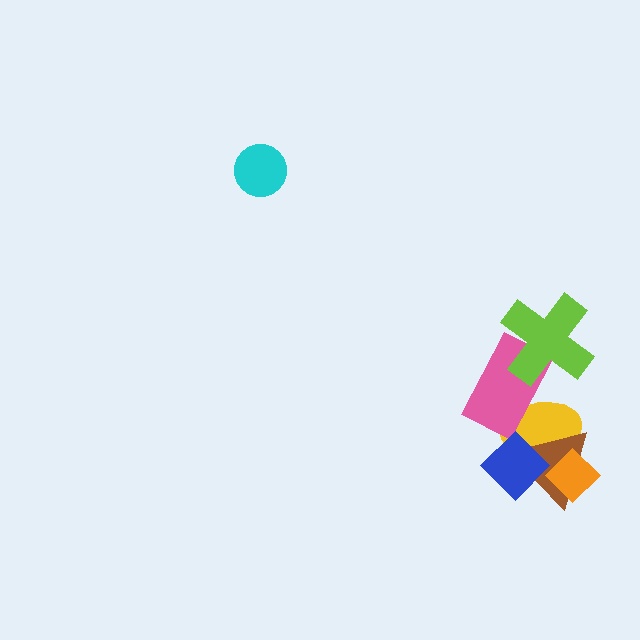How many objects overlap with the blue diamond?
2 objects overlap with the blue diamond.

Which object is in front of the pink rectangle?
The lime cross is in front of the pink rectangle.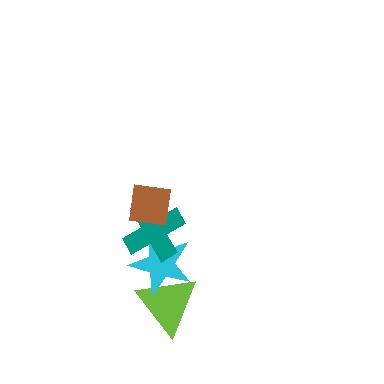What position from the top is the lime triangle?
The lime triangle is 4th from the top.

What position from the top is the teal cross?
The teal cross is 2nd from the top.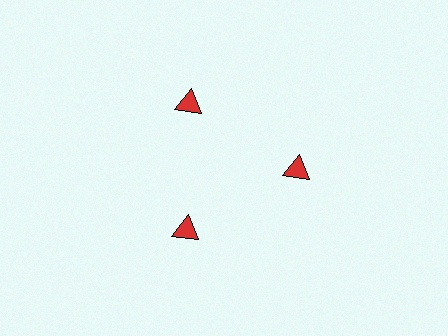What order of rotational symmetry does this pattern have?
This pattern has 3-fold rotational symmetry.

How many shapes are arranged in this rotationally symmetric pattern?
There are 3 shapes, arranged in 3 groups of 1.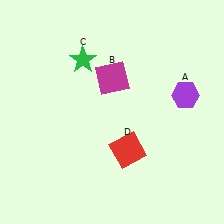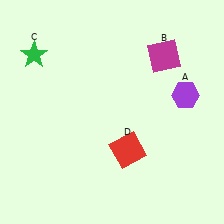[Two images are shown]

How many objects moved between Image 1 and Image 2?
2 objects moved between the two images.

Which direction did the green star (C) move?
The green star (C) moved left.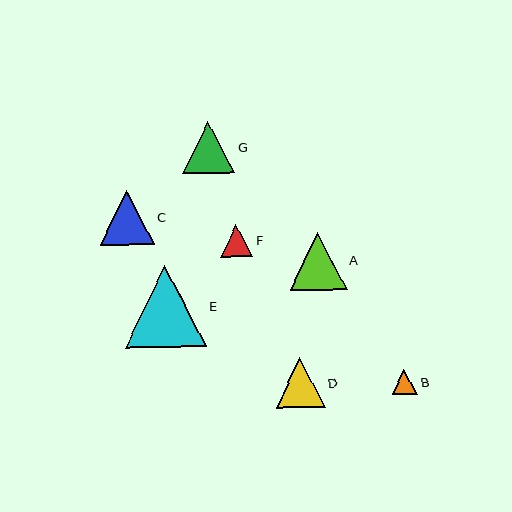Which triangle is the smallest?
Triangle B is the smallest with a size of approximately 26 pixels.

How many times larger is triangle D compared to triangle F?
Triangle D is approximately 1.5 times the size of triangle F.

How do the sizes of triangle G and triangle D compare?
Triangle G and triangle D are approximately the same size.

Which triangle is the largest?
Triangle E is the largest with a size of approximately 82 pixels.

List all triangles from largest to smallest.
From largest to smallest: E, A, C, G, D, F, B.